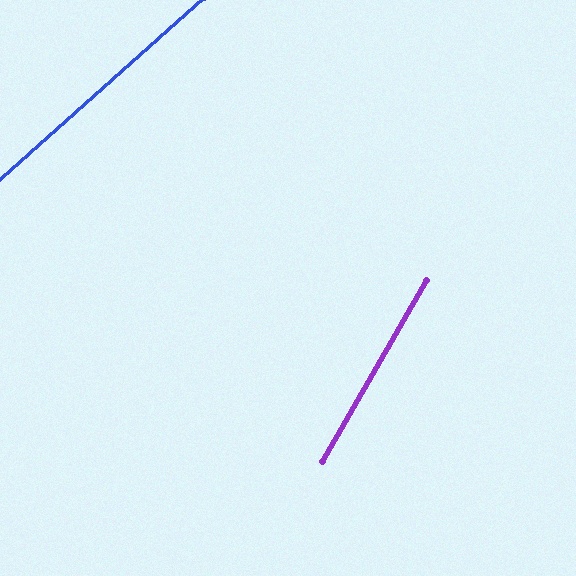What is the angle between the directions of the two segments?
Approximately 19 degrees.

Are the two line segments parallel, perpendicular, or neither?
Neither parallel nor perpendicular — they differ by about 19°.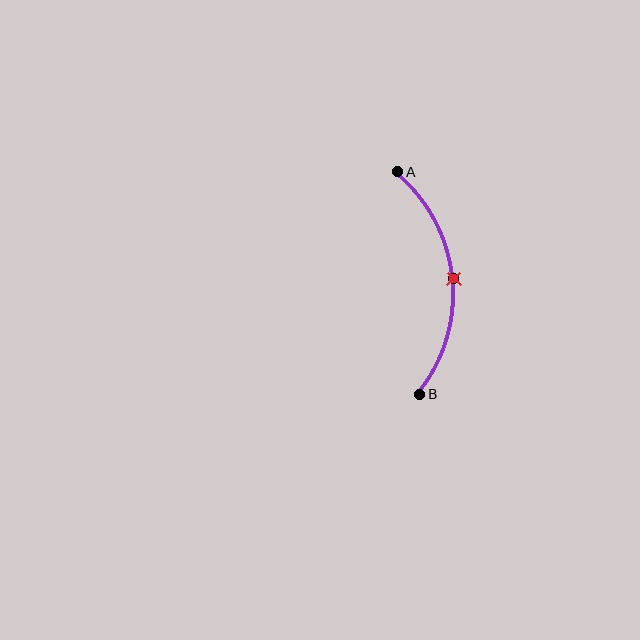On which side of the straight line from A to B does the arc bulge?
The arc bulges to the right of the straight line connecting A and B.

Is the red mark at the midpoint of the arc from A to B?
Yes. The red mark lies on the arc at equal arc-length from both A and B — it is the arc midpoint.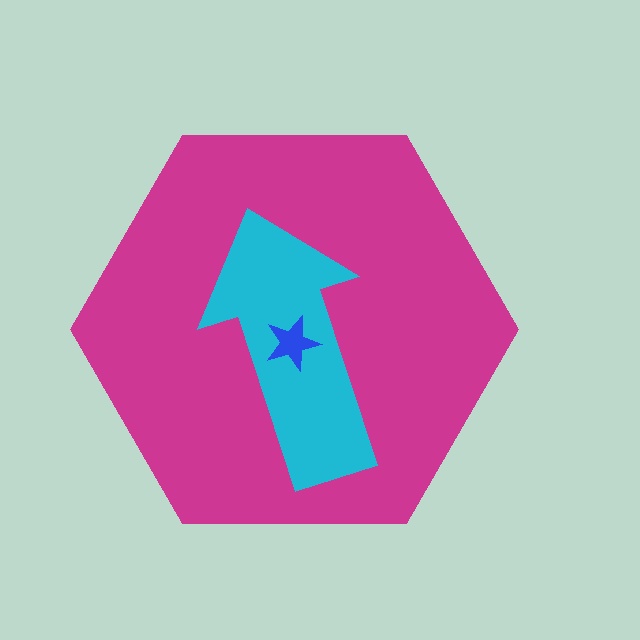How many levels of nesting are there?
3.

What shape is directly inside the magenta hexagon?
The cyan arrow.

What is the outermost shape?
The magenta hexagon.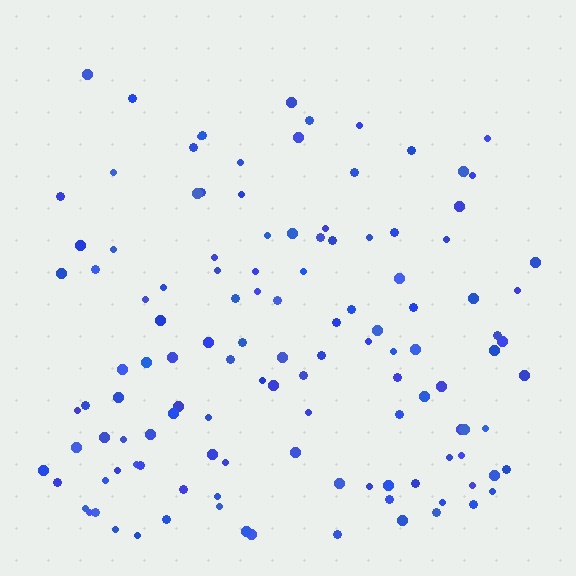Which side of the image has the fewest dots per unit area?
The top.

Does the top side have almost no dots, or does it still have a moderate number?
Still a moderate number, just noticeably fewer than the bottom.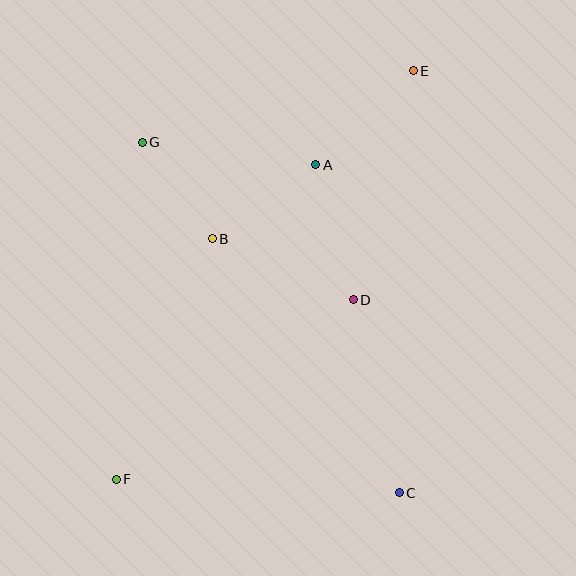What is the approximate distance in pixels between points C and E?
The distance between C and E is approximately 422 pixels.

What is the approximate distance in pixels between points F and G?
The distance between F and G is approximately 338 pixels.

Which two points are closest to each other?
Points B and G are closest to each other.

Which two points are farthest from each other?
Points E and F are farthest from each other.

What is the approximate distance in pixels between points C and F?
The distance between C and F is approximately 283 pixels.